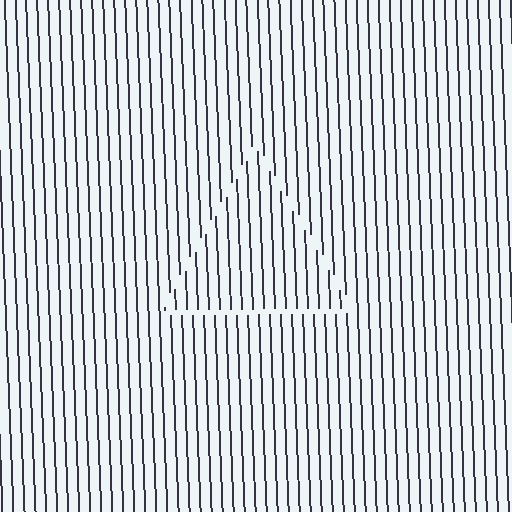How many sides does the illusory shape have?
3 sides — the line-ends trace a triangle.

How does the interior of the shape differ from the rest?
The interior of the shape contains the same grating, shifted by half a period — the contour is defined by the phase discontinuity where line-ends from the inner and outer gratings abut.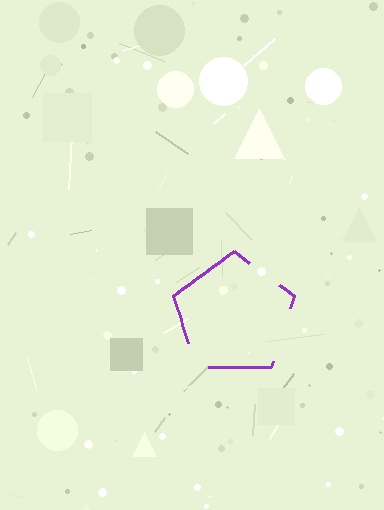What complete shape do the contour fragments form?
The contour fragments form a pentagon.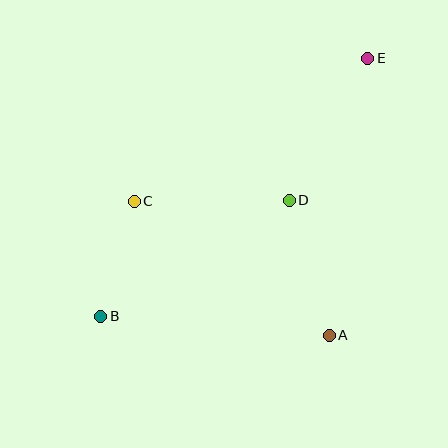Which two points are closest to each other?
Points B and C are closest to each other.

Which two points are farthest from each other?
Points B and E are farthest from each other.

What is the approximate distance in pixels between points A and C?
The distance between A and C is approximately 237 pixels.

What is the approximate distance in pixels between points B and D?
The distance between B and D is approximately 221 pixels.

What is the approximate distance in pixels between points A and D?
The distance between A and D is approximately 141 pixels.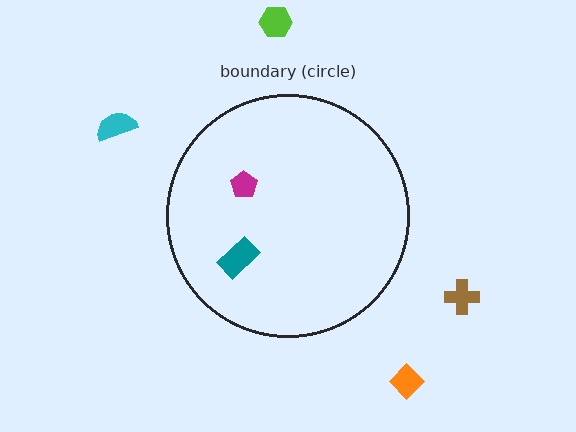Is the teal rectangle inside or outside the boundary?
Inside.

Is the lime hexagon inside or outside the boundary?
Outside.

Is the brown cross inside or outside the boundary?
Outside.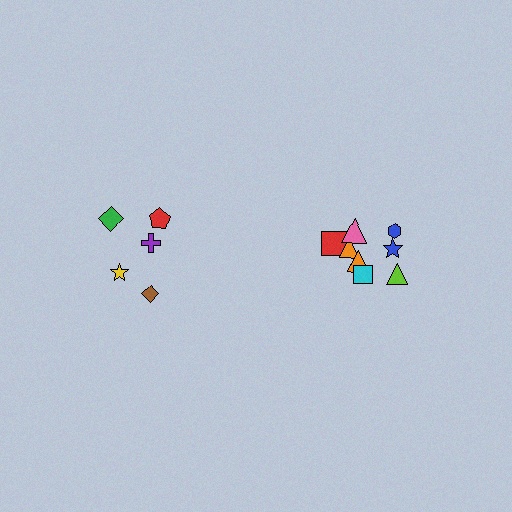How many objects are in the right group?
There are 8 objects.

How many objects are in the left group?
There are 5 objects.